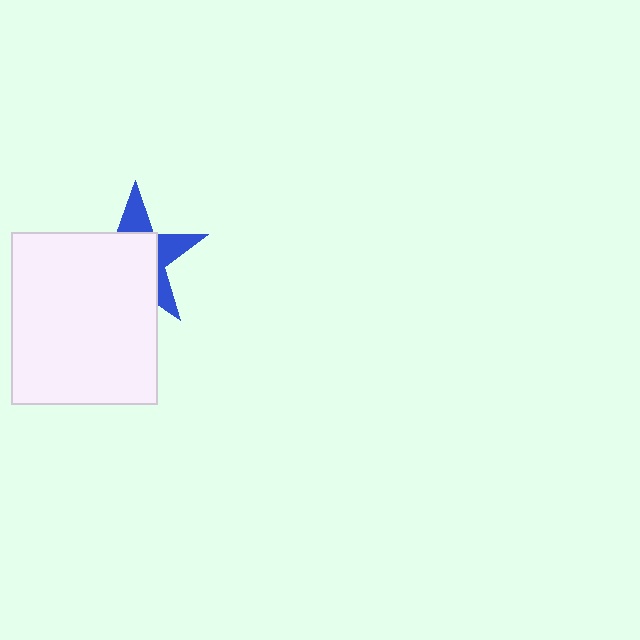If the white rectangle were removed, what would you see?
You would see the complete blue star.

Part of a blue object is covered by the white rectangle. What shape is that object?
It is a star.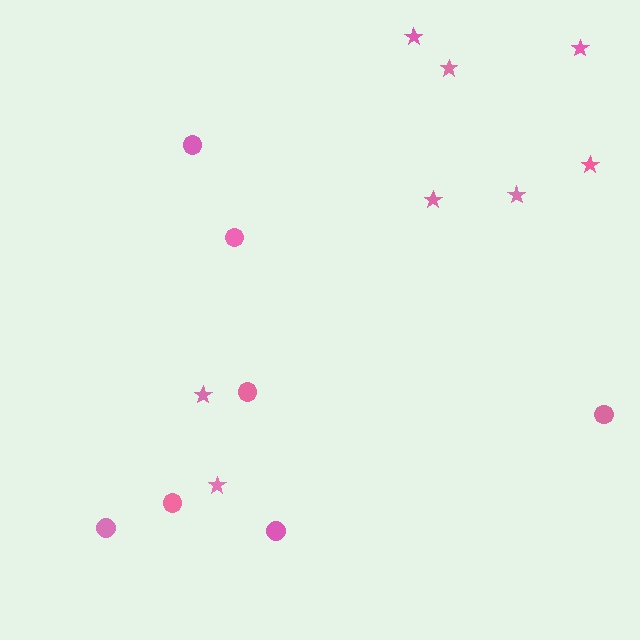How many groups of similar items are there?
There are 2 groups: one group of stars (8) and one group of circles (7).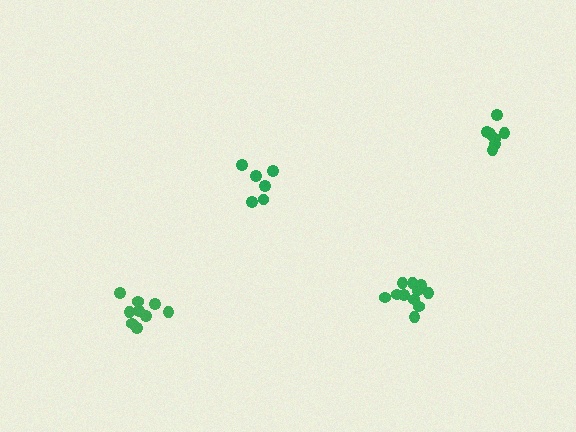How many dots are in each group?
Group 1: 11 dots, Group 2: 9 dots, Group 3: 7 dots, Group 4: 6 dots (33 total).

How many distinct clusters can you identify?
There are 4 distinct clusters.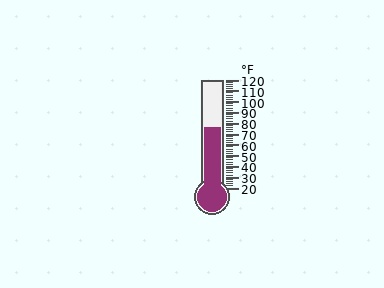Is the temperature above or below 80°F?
The temperature is below 80°F.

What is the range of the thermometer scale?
The thermometer scale ranges from 20°F to 120°F.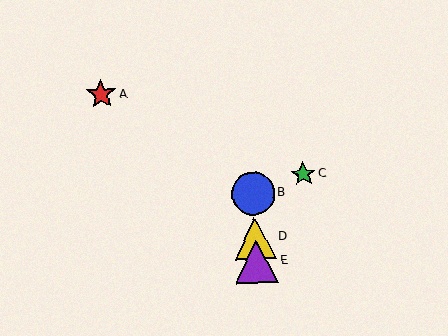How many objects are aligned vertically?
3 objects (B, D, E) are aligned vertically.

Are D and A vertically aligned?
No, D is at x≈255 and A is at x≈101.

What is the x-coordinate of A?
Object A is at x≈101.